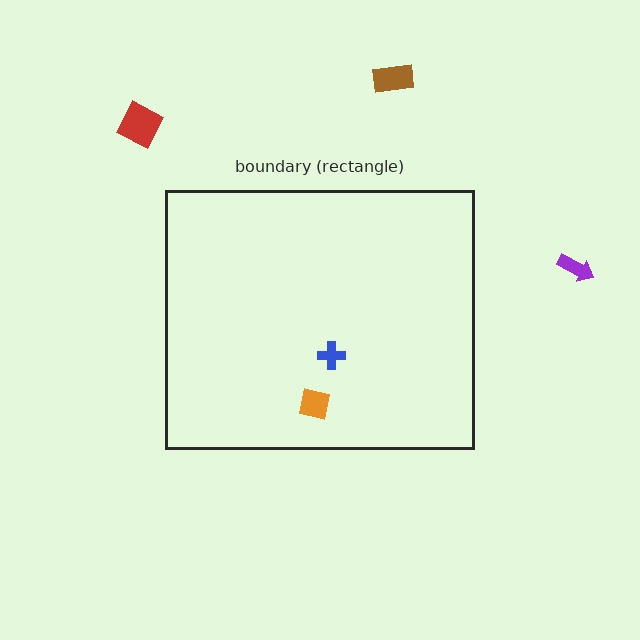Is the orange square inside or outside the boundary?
Inside.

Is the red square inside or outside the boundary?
Outside.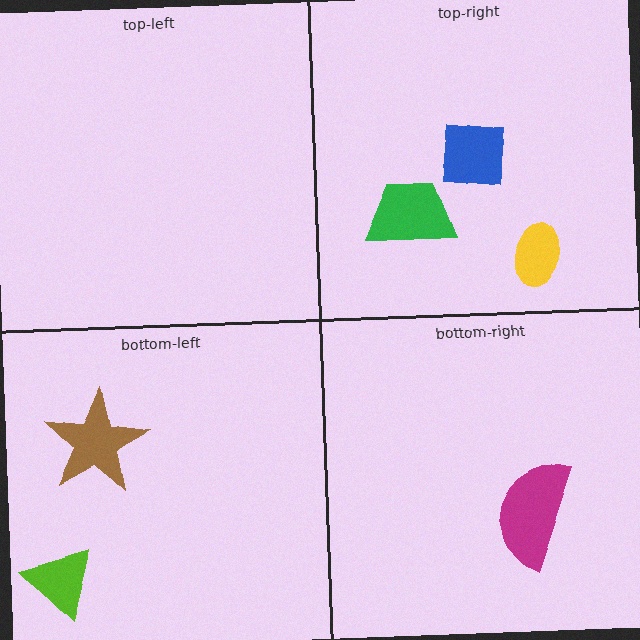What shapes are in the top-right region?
The green trapezoid, the yellow ellipse, the blue square.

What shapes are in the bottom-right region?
The magenta semicircle.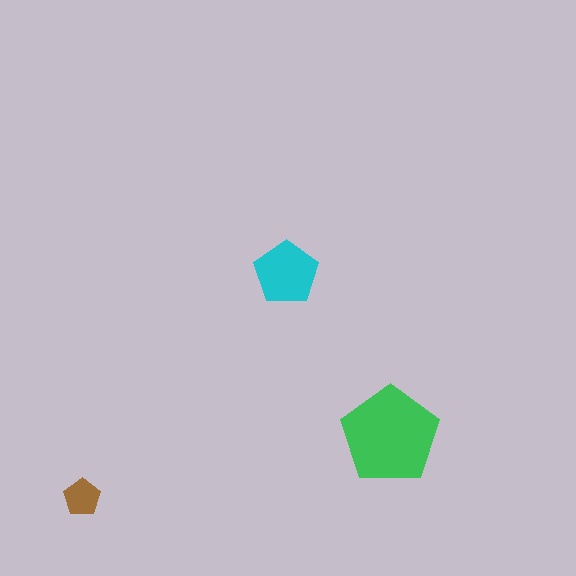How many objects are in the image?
There are 3 objects in the image.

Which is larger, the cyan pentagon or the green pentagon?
The green one.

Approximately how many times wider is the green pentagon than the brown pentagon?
About 2.5 times wider.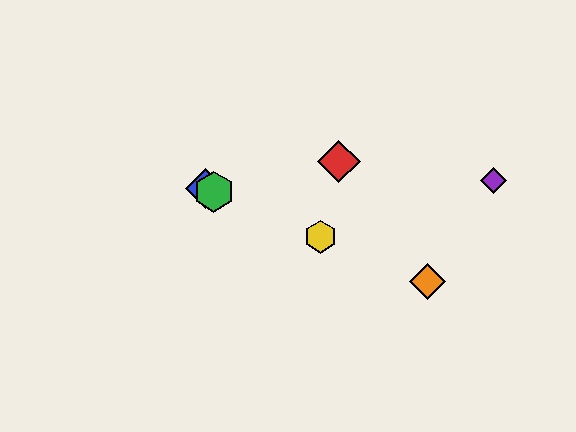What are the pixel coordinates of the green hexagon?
The green hexagon is at (214, 192).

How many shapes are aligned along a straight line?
4 shapes (the blue diamond, the green hexagon, the yellow hexagon, the orange diamond) are aligned along a straight line.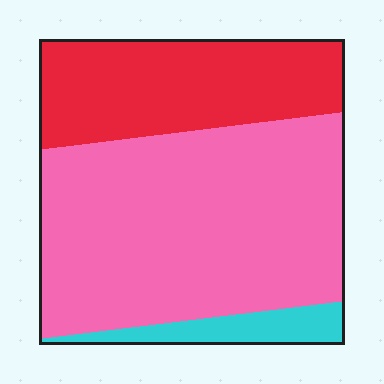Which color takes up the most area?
Pink, at roughly 60%.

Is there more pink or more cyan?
Pink.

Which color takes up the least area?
Cyan, at roughly 10%.